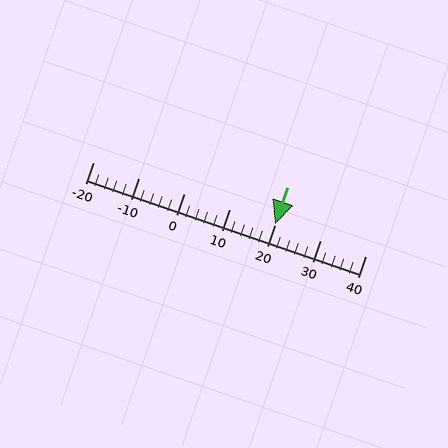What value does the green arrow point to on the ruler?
The green arrow points to approximately 20.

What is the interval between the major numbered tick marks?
The major tick marks are spaced 10 units apart.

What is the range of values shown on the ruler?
The ruler shows values from -20 to 40.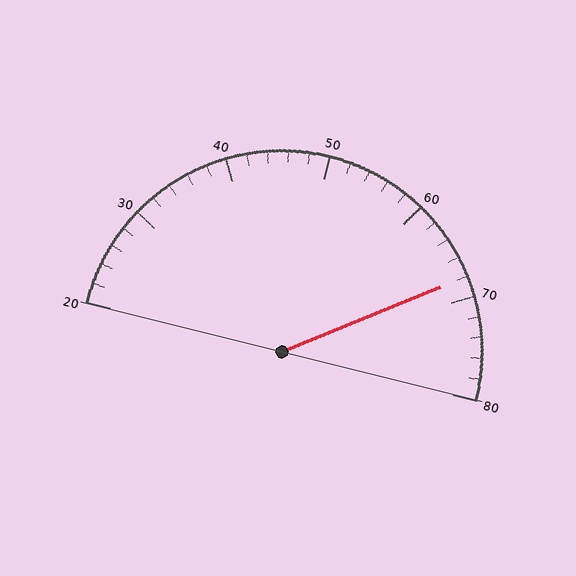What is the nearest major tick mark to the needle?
The nearest major tick mark is 70.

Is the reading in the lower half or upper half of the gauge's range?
The reading is in the upper half of the range (20 to 80).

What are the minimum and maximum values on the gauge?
The gauge ranges from 20 to 80.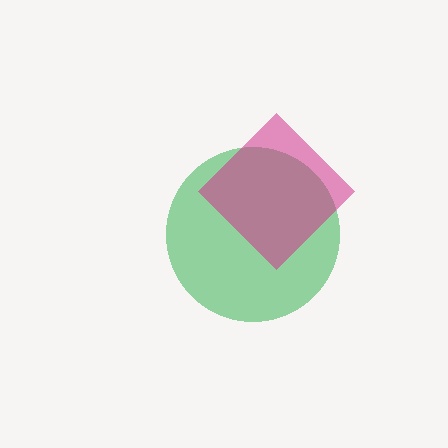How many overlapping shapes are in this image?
There are 2 overlapping shapes in the image.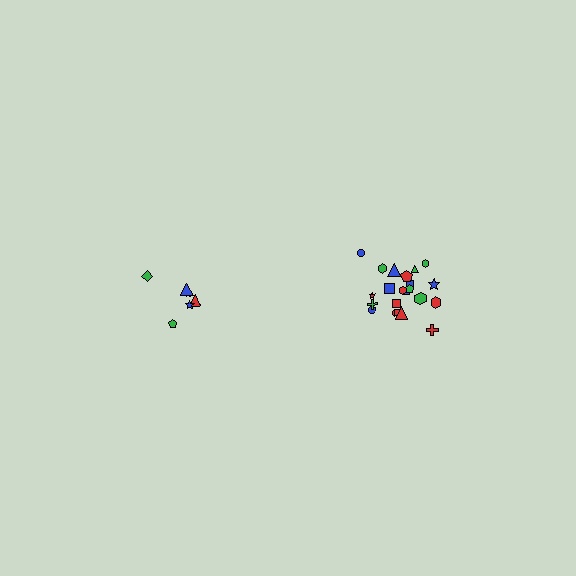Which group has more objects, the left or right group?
The right group.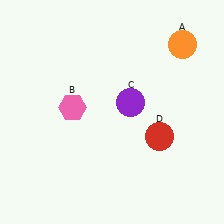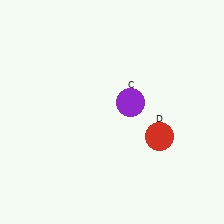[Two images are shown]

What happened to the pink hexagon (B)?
The pink hexagon (B) was removed in Image 2. It was in the top-left area of Image 1.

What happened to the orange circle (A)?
The orange circle (A) was removed in Image 2. It was in the top-right area of Image 1.